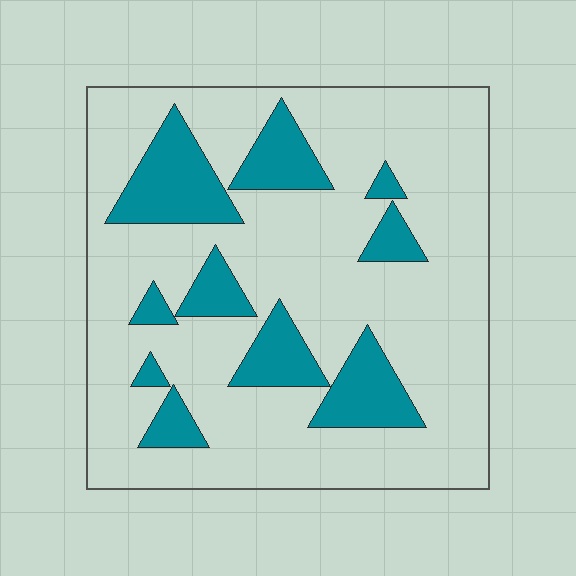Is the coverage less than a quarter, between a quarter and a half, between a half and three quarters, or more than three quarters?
Less than a quarter.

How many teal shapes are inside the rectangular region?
10.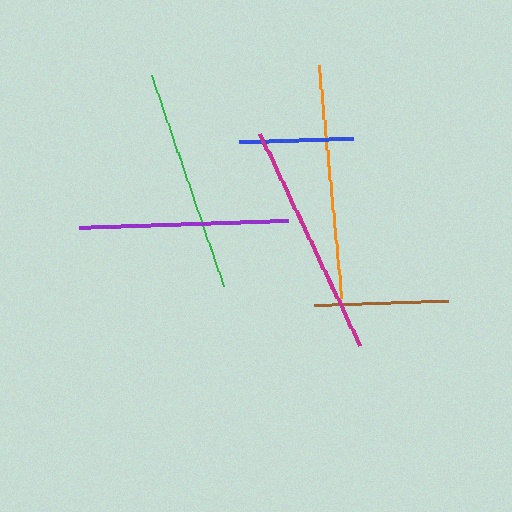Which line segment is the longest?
The orange line is the longest at approximately 234 pixels.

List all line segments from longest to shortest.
From longest to shortest: orange, magenta, green, purple, brown, blue.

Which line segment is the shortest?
The blue line is the shortest at approximately 115 pixels.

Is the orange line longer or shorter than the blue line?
The orange line is longer than the blue line.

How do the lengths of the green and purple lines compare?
The green and purple lines are approximately the same length.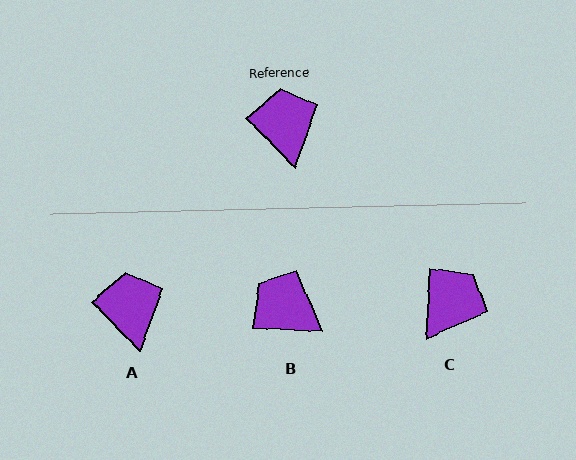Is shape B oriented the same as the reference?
No, it is off by about 42 degrees.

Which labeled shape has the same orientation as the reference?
A.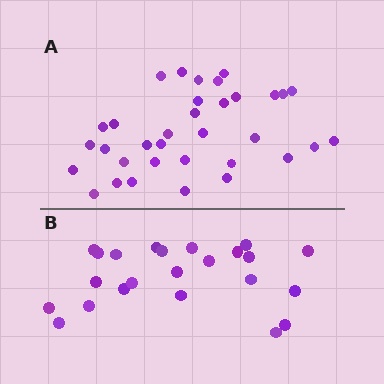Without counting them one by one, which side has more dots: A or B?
Region A (the top region) has more dots.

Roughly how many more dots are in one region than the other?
Region A has roughly 12 or so more dots than region B.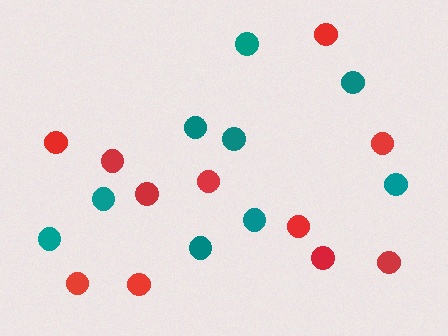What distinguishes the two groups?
There are 2 groups: one group of teal circles (9) and one group of red circles (11).